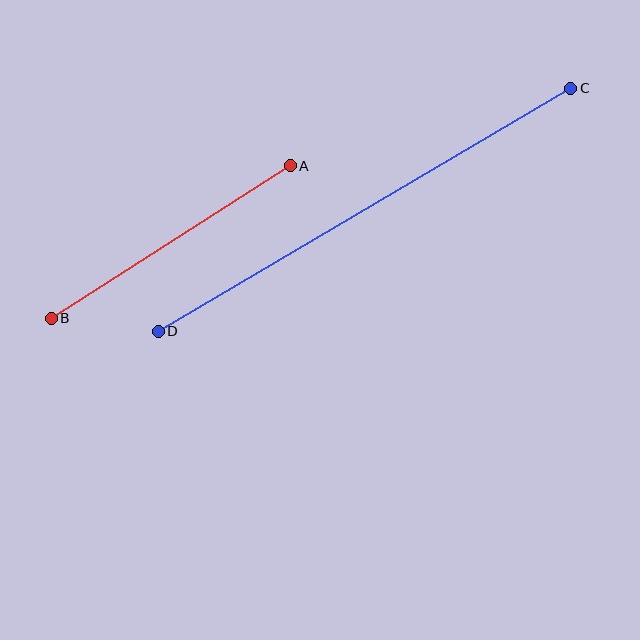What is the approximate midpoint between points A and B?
The midpoint is at approximately (171, 242) pixels.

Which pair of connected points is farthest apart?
Points C and D are farthest apart.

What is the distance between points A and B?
The distance is approximately 284 pixels.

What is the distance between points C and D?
The distance is approximately 479 pixels.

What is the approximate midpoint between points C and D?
The midpoint is at approximately (364, 210) pixels.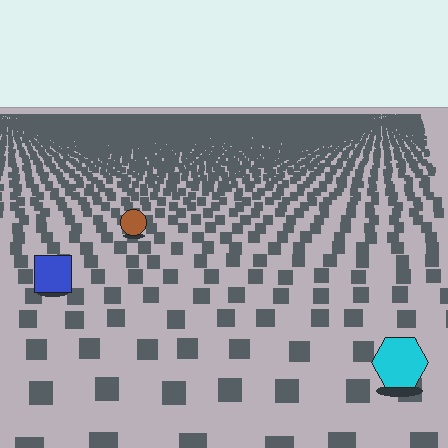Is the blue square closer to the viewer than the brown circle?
Yes. The blue square is closer — you can tell from the texture gradient: the ground texture is coarser near it.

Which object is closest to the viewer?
The cyan hexagon is closest. The texture marks near it are larger and more spread out.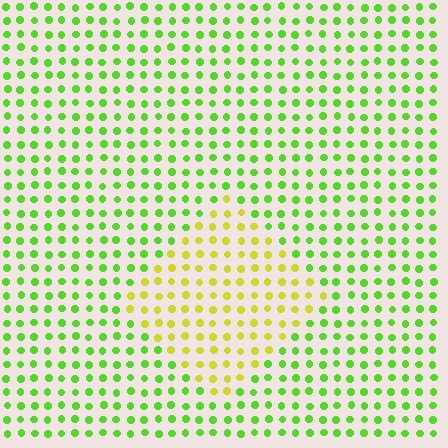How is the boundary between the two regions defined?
The boundary is defined purely by a slight shift in hue (about 42 degrees). Spacing, size, and orientation are identical on both sides.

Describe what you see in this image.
The image is filled with small lime elements in a uniform arrangement. A diamond-shaped region is visible where the elements are tinted to a slightly different hue, forming a subtle color boundary.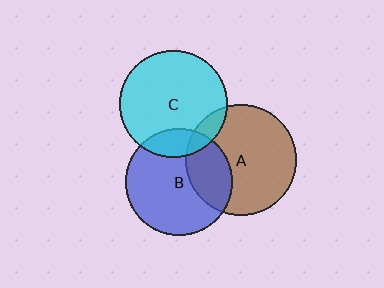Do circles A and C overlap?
Yes.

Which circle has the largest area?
Circle A (brown).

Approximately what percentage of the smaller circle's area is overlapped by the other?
Approximately 10%.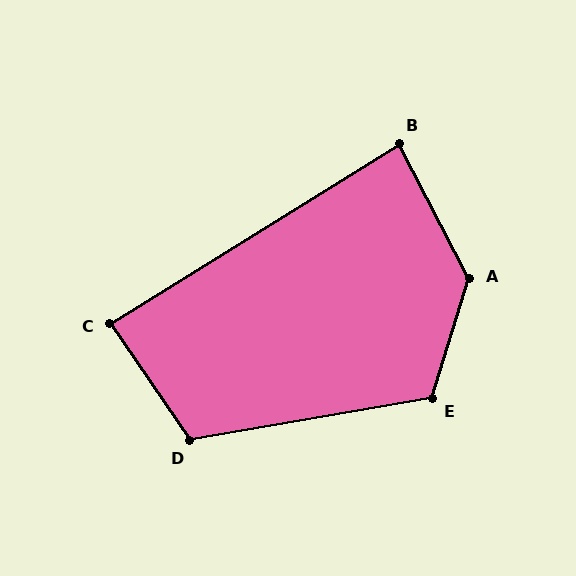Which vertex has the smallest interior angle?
B, at approximately 86 degrees.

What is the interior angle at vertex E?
Approximately 117 degrees (obtuse).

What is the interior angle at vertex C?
Approximately 88 degrees (approximately right).